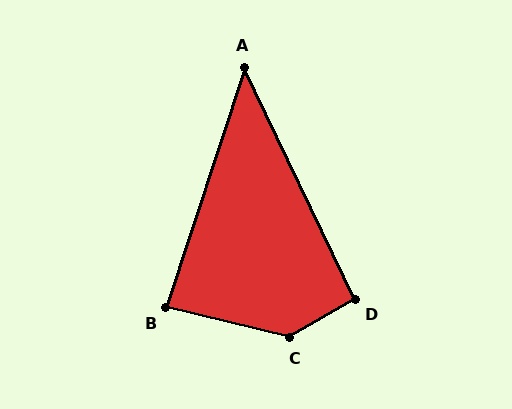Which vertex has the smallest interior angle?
A, at approximately 44 degrees.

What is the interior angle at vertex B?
Approximately 85 degrees (approximately right).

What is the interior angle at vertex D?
Approximately 95 degrees (approximately right).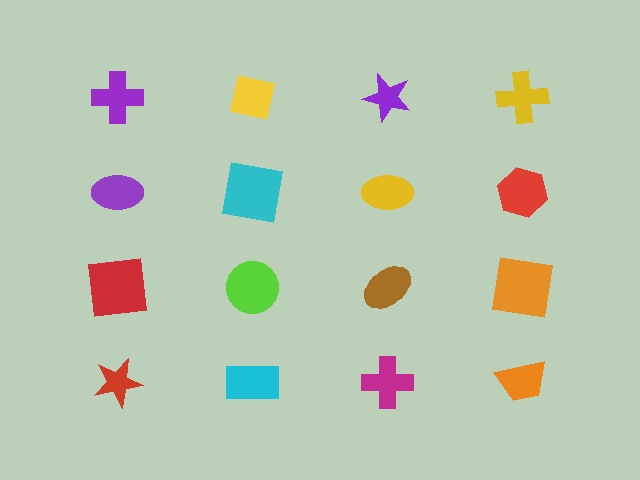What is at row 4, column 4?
An orange trapezoid.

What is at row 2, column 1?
A purple ellipse.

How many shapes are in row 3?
4 shapes.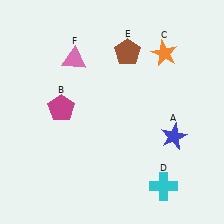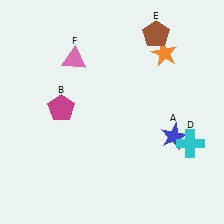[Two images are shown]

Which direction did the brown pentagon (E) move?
The brown pentagon (E) moved right.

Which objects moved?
The objects that moved are: the cyan cross (D), the brown pentagon (E).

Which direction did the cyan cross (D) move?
The cyan cross (D) moved up.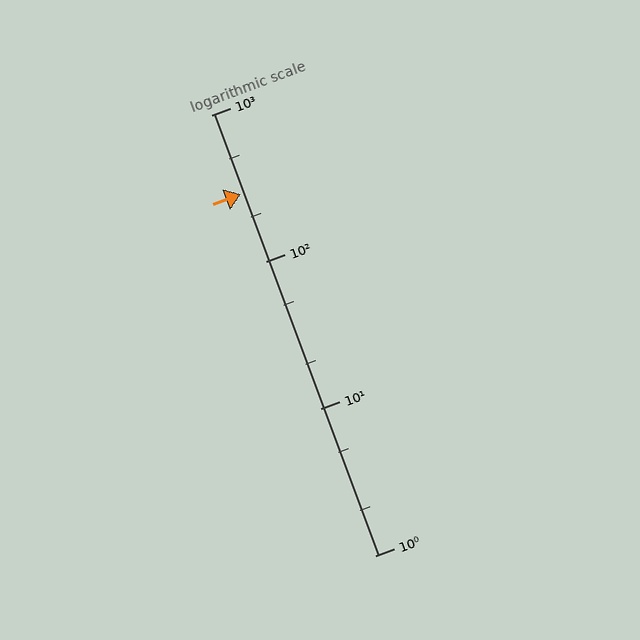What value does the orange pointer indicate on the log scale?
The pointer indicates approximately 290.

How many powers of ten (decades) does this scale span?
The scale spans 3 decades, from 1 to 1000.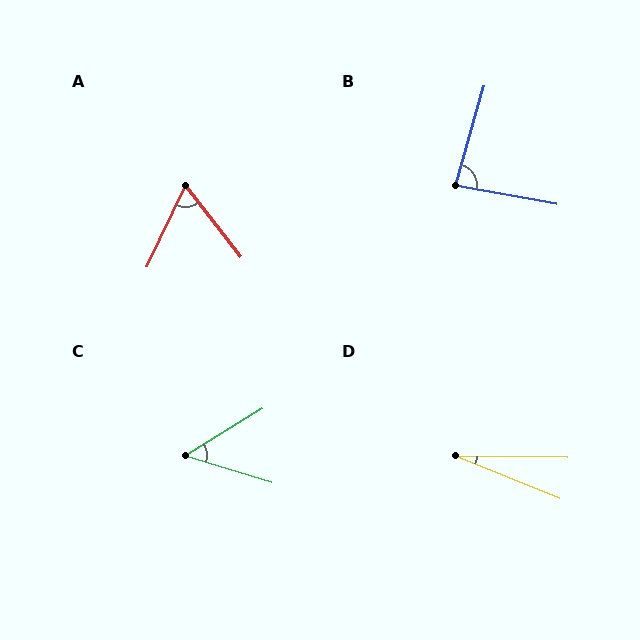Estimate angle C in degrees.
Approximately 48 degrees.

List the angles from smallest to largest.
D (21°), C (48°), A (63°), B (84°).